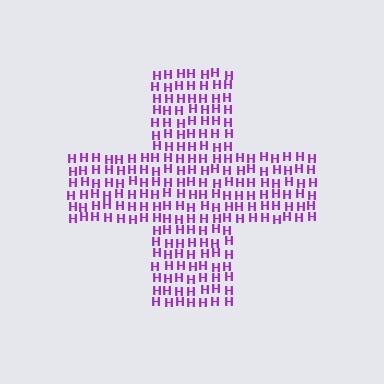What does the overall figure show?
The overall figure shows a cross.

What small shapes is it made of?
It is made of small letter H's.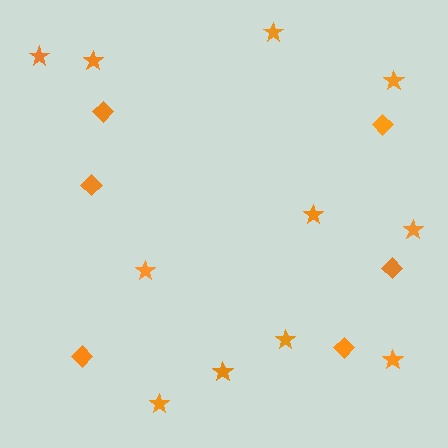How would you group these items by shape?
There are 2 groups: one group of stars (11) and one group of diamonds (6).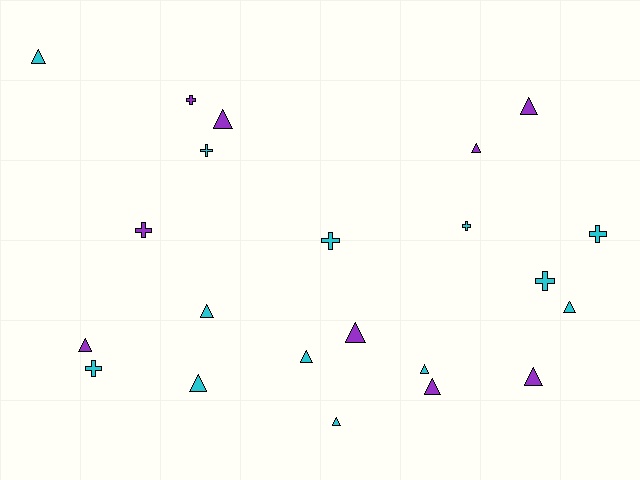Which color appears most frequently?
Cyan, with 13 objects.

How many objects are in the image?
There are 22 objects.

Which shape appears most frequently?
Triangle, with 14 objects.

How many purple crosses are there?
There are 2 purple crosses.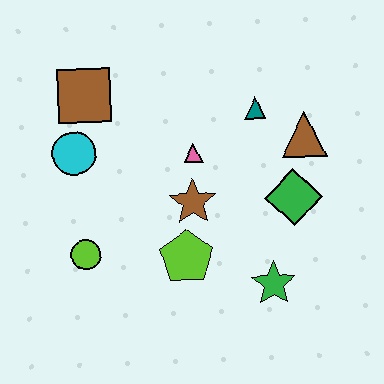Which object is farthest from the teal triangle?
The lime circle is farthest from the teal triangle.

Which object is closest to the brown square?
The cyan circle is closest to the brown square.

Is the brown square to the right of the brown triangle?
No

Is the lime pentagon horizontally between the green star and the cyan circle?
Yes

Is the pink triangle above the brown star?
Yes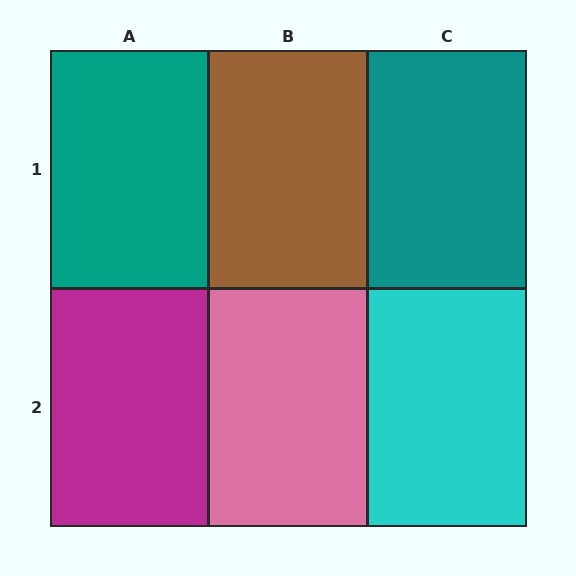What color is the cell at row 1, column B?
Brown.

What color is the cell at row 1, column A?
Teal.